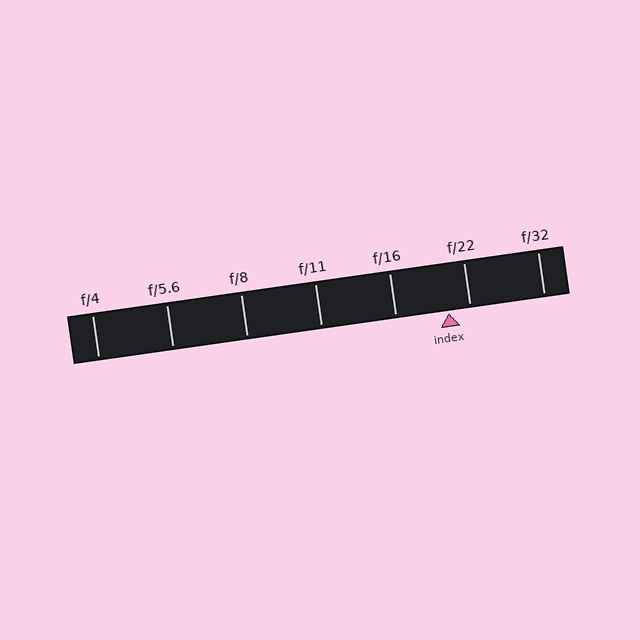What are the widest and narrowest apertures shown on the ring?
The widest aperture shown is f/4 and the narrowest is f/32.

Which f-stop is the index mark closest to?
The index mark is closest to f/22.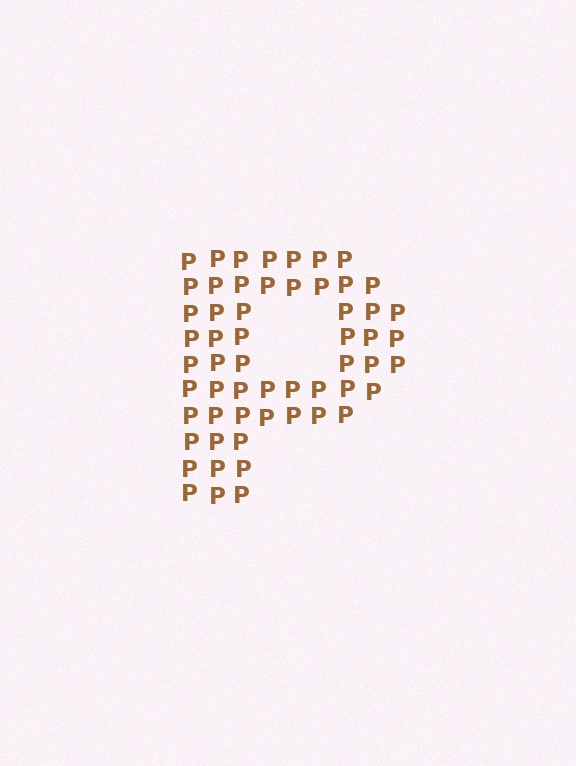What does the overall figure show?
The overall figure shows the letter P.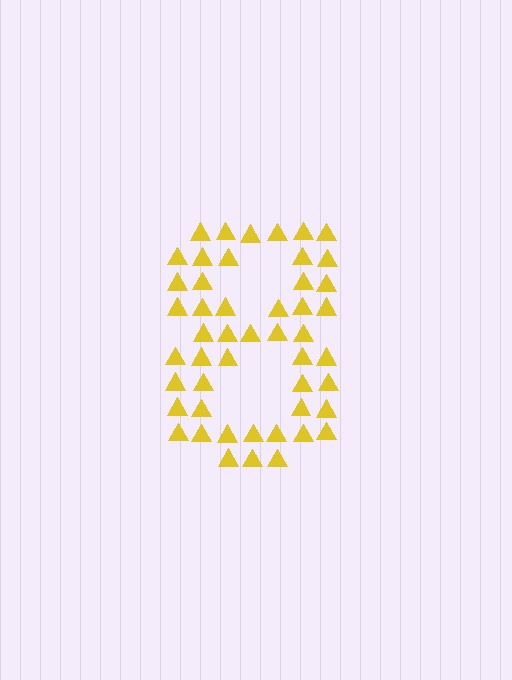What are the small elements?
The small elements are triangles.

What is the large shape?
The large shape is the digit 8.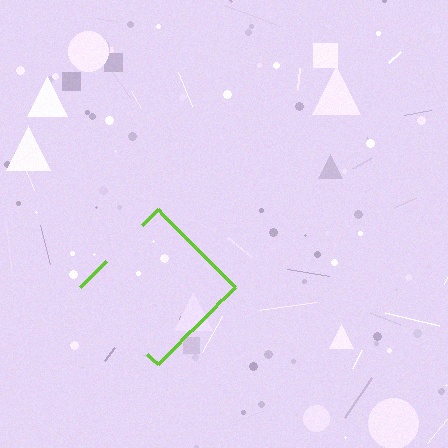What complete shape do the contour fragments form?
The contour fragments form a diamond.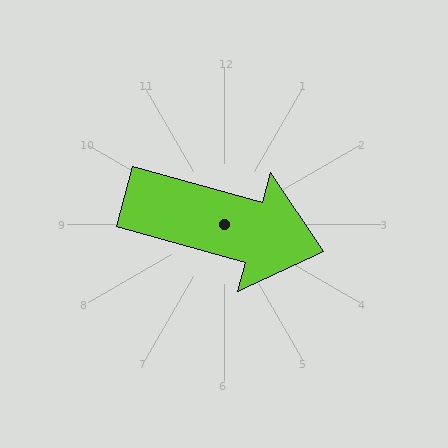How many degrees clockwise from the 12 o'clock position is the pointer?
Approximately 105 degrees.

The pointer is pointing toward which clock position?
Roughly 4 o'clock.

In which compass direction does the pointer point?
East.